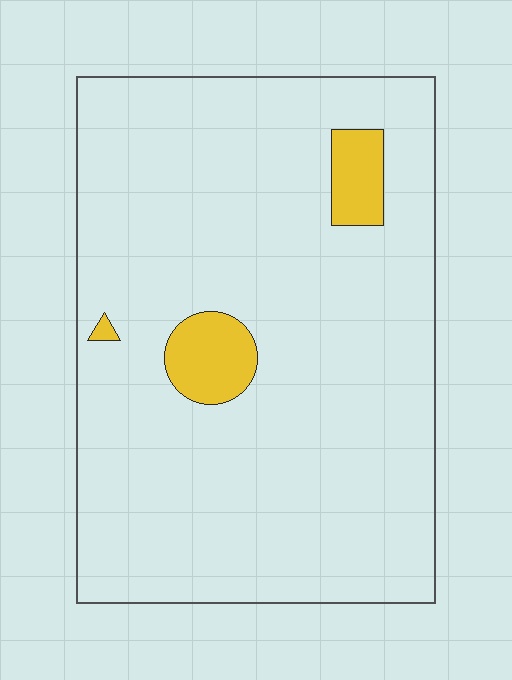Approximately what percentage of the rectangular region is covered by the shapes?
Approximately 5%.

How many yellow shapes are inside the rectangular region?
3.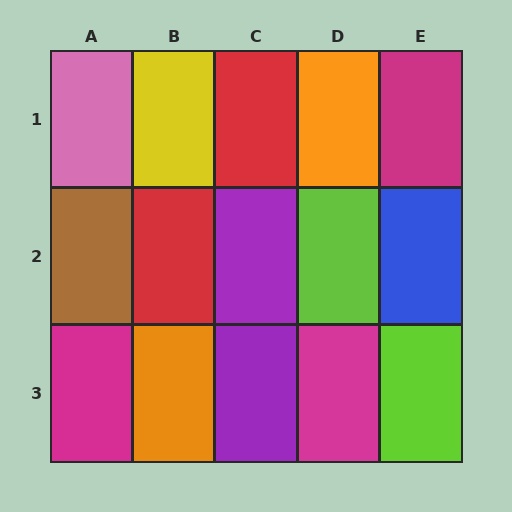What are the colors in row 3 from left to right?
Magenta, orange, purple, magenta, lime.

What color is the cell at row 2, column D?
Lime.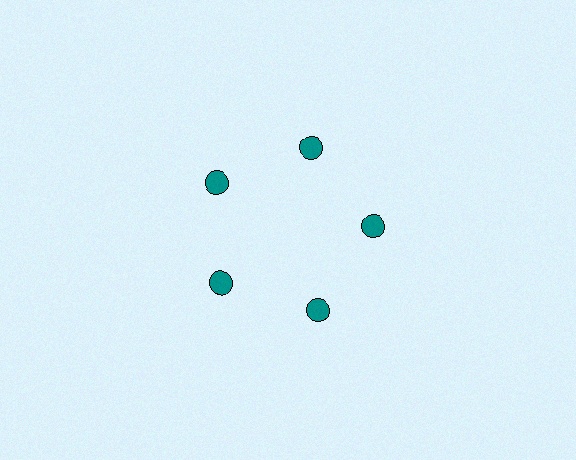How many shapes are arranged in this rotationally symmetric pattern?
There are 5 shapes, arranged in 5 groups of 1.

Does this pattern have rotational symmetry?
Yes, this pattern has 5-fold rotational symmetry. It looks the same after rotating 72 degrees around the center.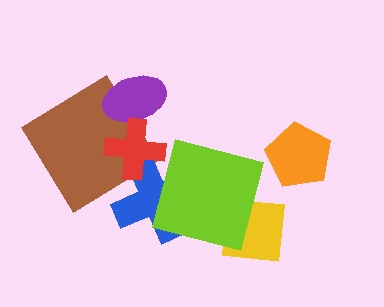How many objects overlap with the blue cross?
2 objects overlap with the blue cross.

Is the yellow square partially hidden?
Yes, it is partially covered by another shape.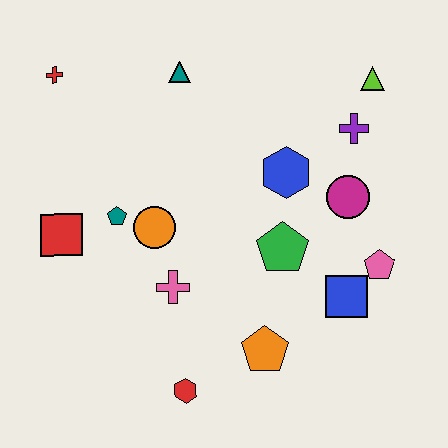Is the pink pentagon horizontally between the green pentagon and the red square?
No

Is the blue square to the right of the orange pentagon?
Yes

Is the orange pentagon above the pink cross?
No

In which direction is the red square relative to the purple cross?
The red square is to the left of the purple cross.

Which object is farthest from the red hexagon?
The lime triangle is farthest from the red hexagon.